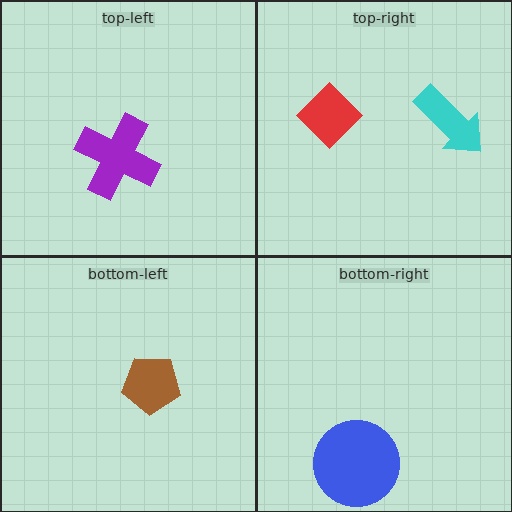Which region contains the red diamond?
The top-right region.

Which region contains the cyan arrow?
The top-right region.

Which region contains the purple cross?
The top-left region.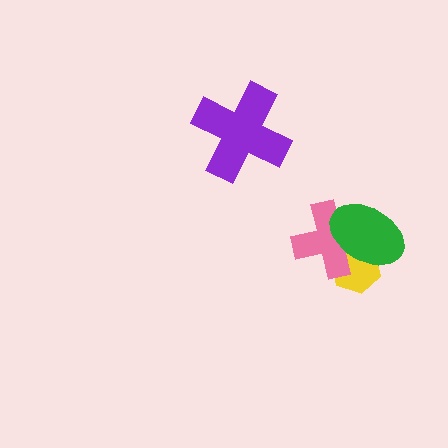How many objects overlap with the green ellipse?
2 objects overlap with the green ellipse.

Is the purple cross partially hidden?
No, no other shape covers it.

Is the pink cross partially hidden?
Yes, it is partially covered by another shape.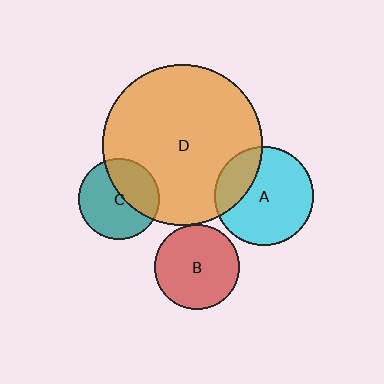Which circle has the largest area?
Circle D (orange).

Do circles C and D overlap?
Yes.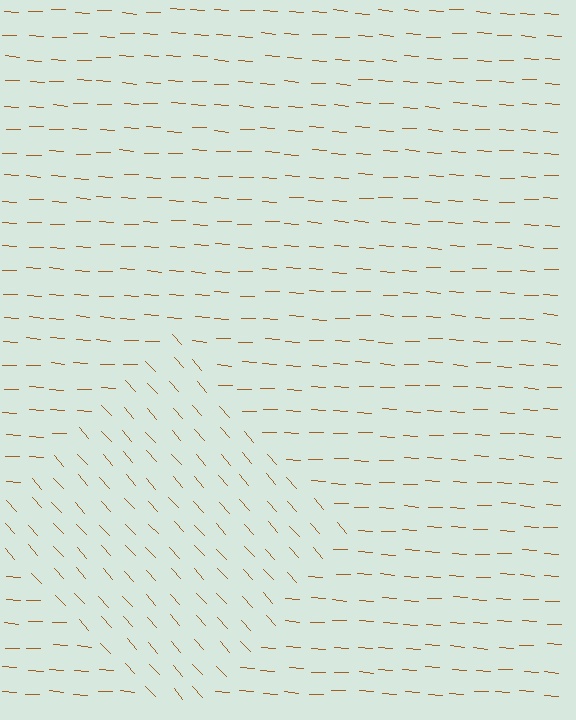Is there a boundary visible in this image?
Yes, there is a texture boundary formed by a change in line orientation.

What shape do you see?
I see a diamond.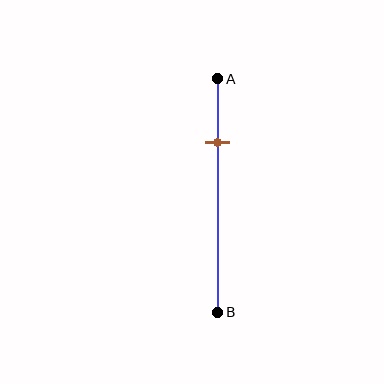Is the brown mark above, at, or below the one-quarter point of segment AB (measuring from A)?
The brown mark is approximately at the one-quarter point of segment AB.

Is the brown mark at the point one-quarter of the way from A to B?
Yes, the mark is approximately at the one-quarter point.